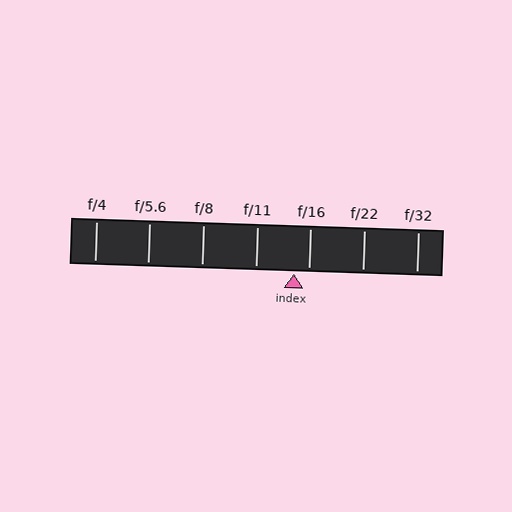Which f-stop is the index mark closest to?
The index mark is closest to f/16.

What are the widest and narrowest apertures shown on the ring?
The widest aperture shown is f/4 and the narrowest is f/32.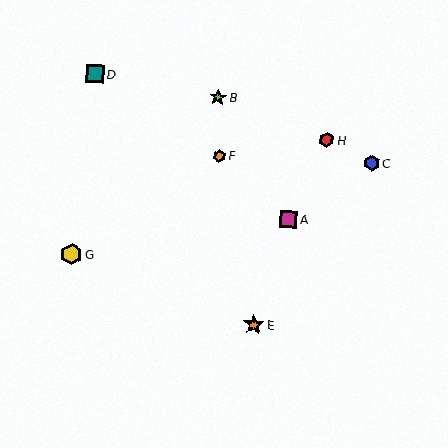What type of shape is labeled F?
Shape F is an orange hexagon.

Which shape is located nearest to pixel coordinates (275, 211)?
The magenta square (labeled A) at (289, 220) is nearest to that location.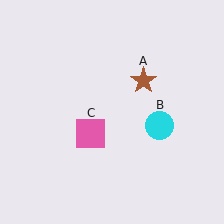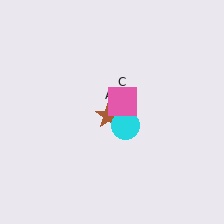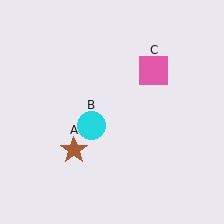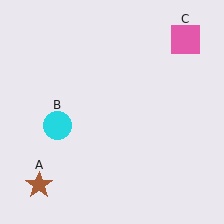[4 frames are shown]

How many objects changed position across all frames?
3 objects changed position: brown star (object A), cyan circle (object B), pink square (object C).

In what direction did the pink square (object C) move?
The pink square (object C) moved up and to the right.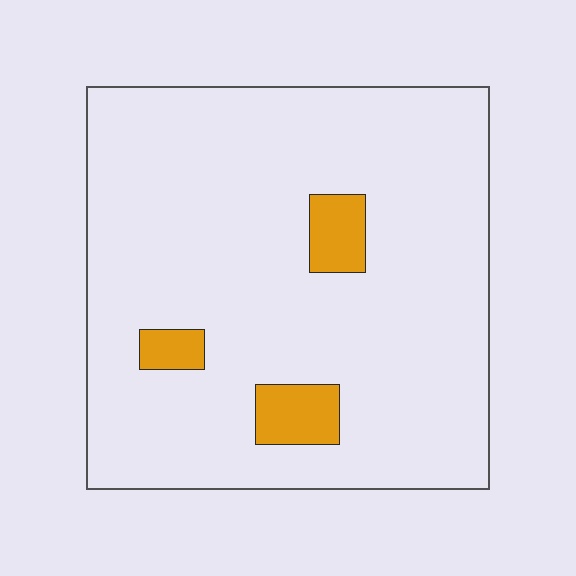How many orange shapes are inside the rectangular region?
3.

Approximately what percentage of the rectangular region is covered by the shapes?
Approximately 10%.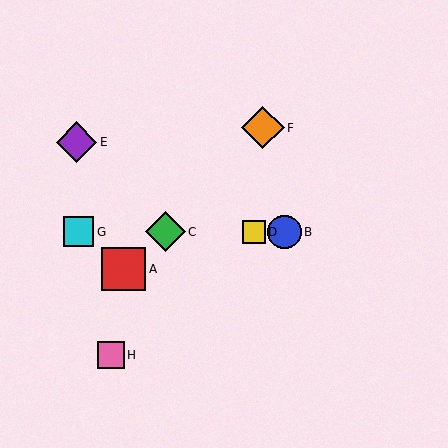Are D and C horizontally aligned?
Yes, both are at y≈232.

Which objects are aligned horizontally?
Objects B, C, D, G are aligned horizontally.